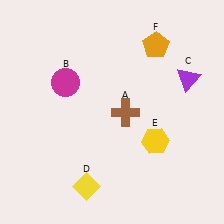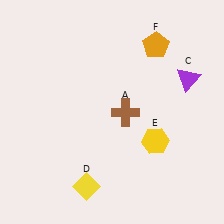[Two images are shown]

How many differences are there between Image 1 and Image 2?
There is 1 difference between the two images.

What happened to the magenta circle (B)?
The magenta circle (B) was removed in Image 2. It was in the top-left area of Image 1.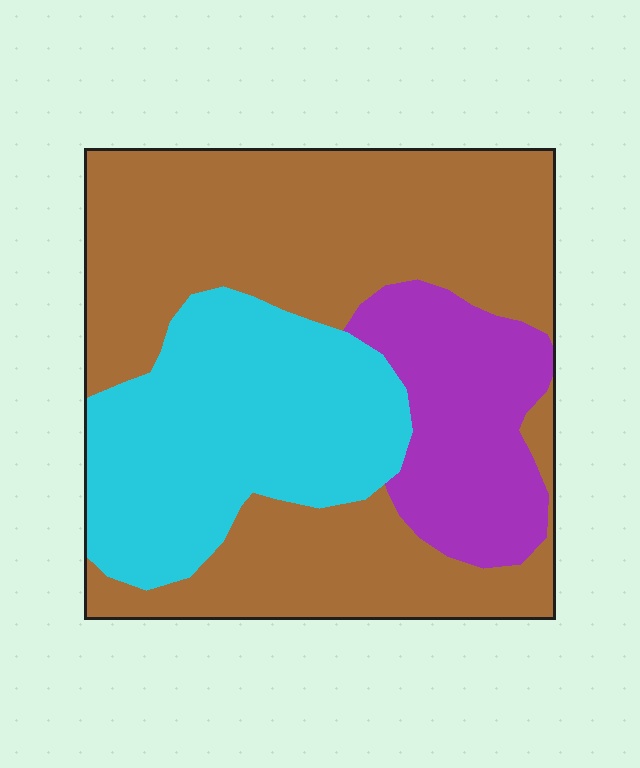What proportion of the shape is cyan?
Cyan covers about 30% of the shape.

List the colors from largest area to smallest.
From largest to smallest: brown, cyan, purple.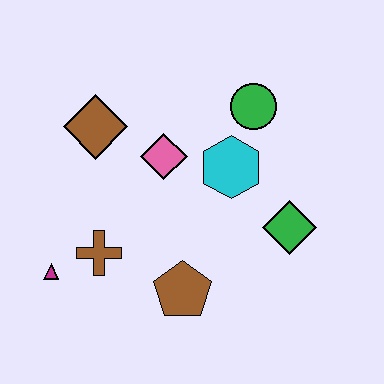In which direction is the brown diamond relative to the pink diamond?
The brown diamond is to the left of the pink diamond.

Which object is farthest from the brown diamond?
The green diamond is farthest from the brown diamond.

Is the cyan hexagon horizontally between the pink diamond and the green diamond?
Yes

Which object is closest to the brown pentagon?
The brown cross is closest to the brown pentagon.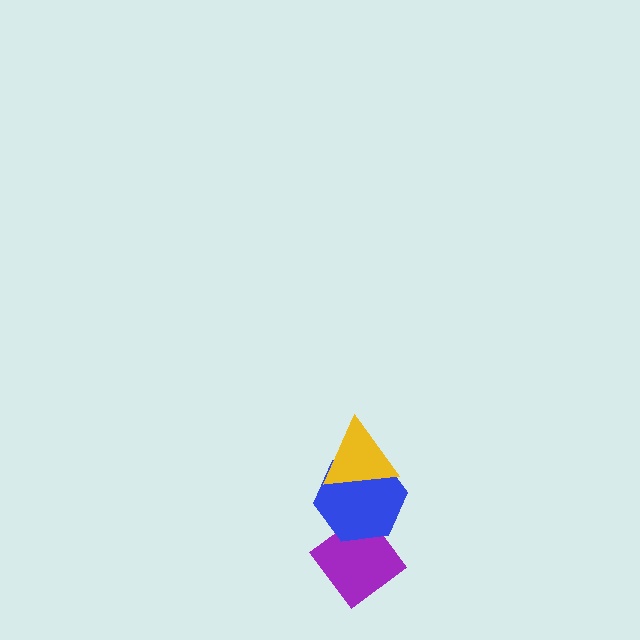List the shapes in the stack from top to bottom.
From top to bottom: the yellow triangle, the blue hexagon, the purple diamond.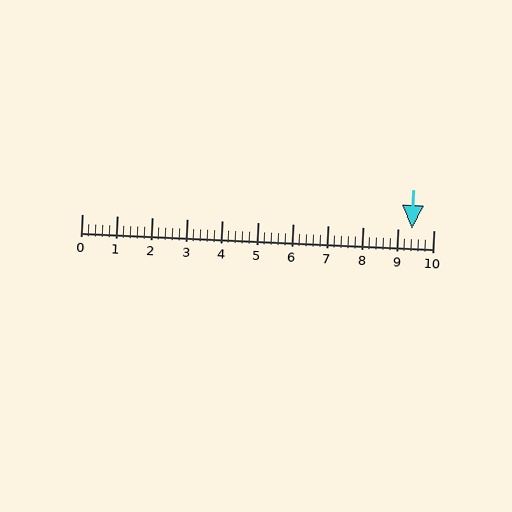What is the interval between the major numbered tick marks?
The major tick marks are spaced 1 units apart.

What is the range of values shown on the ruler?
The ruler shows values from 0 to 10.